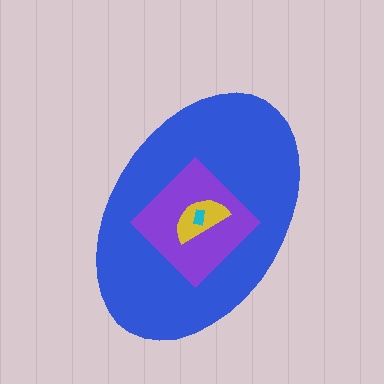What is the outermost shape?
The blue ellipse.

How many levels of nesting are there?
4.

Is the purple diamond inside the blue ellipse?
Yes.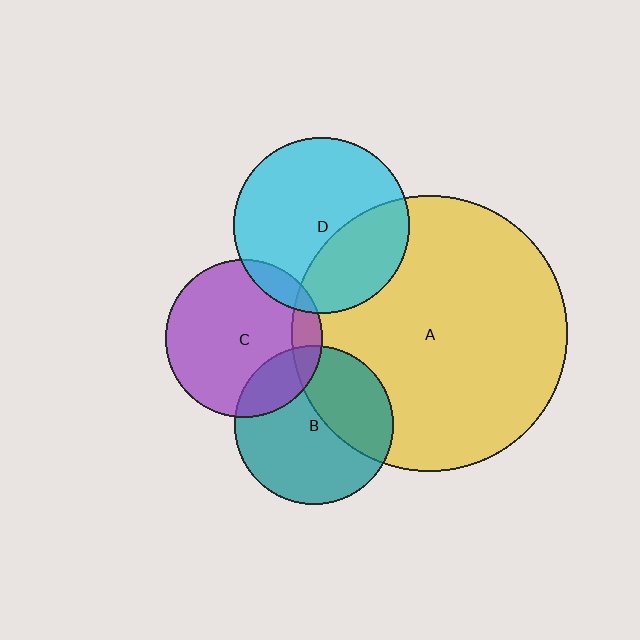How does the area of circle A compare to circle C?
Approximately 3.1 times.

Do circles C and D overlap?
Yes.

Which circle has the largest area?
Circle A (yellow).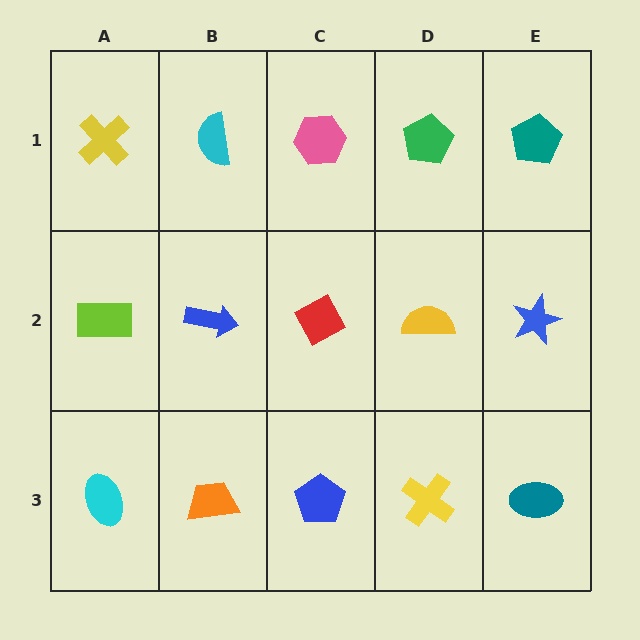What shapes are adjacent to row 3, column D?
A yellow semicircle (row 2, column D), a blue pentagon (row 3, column C), a teal ellipse (row 3, column E).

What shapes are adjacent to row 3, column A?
A lime rectangle (row 2, column A), an orange trapezoid (row 3, column B).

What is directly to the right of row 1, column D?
A teal pentagon.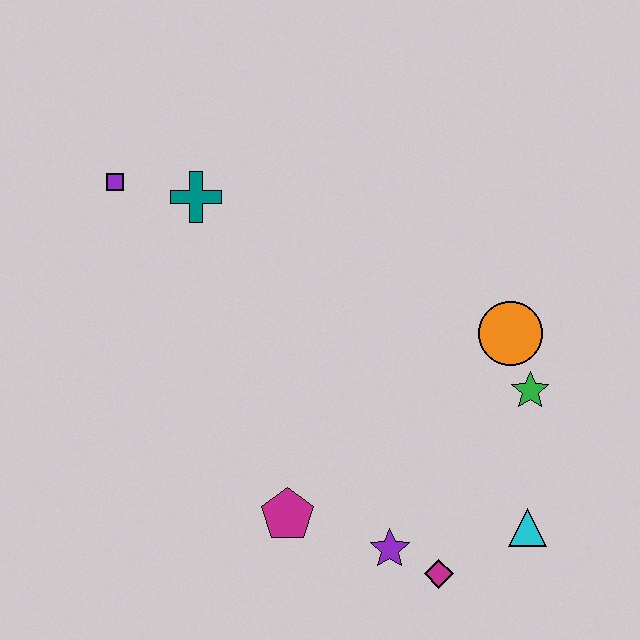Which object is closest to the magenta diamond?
The purple star is closest to the magenta diamond.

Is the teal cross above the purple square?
No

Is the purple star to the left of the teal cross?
No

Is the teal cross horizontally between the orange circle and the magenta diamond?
No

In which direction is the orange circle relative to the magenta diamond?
The orange circle is above the magenta diamond.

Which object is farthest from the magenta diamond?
The purple square is farthest from the magenta diamond.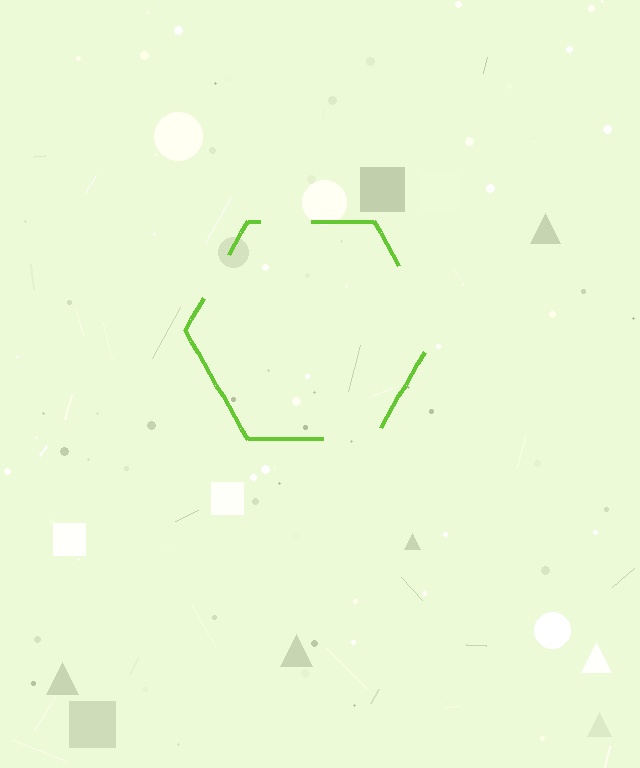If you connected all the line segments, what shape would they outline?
They would outline a hexagon.